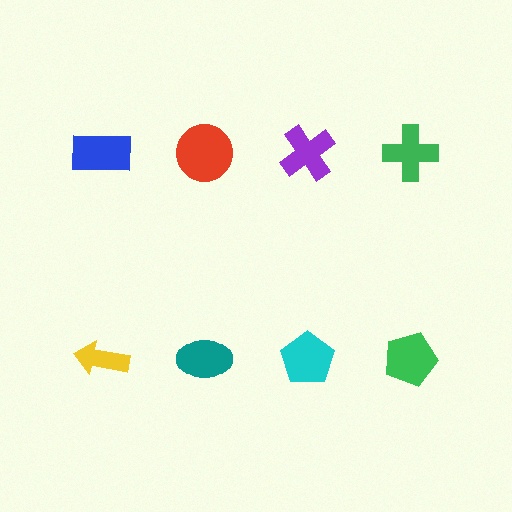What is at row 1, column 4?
A green cross.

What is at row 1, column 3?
A purple cross.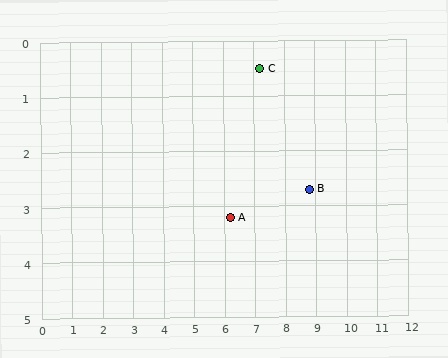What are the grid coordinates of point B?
Point B is at approximately (8.8, 2.7).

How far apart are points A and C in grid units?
Points A and C are about 2.9 grid units apart.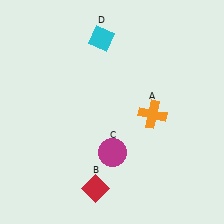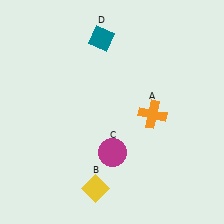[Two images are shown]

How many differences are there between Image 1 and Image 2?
There are 2 differences between the two images.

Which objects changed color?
B changed from red to yellow. D changed from cyan to teal.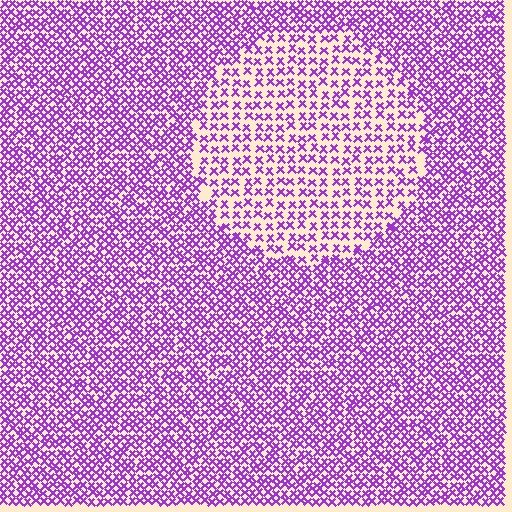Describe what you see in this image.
The image contains small purple elements arranged at two different densities. A circle-shaped region is visible where the elements are less densely packed than the surrounding area.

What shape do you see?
I see a circle.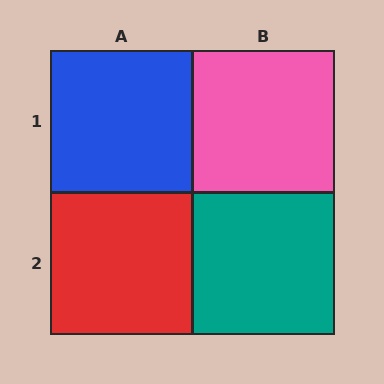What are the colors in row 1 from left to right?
Blue, pink.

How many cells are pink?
1 cell is pink.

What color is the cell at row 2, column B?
Teal.